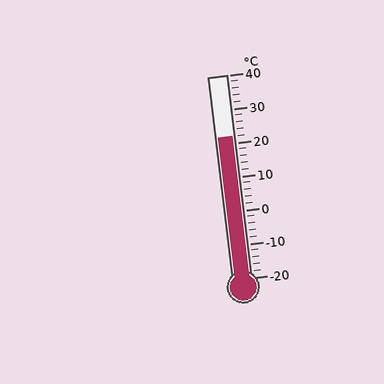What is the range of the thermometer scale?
The thermometer scale ranges from -20°C to 40°C.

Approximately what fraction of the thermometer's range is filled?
The thermometer is filled to approximately 70% of its range.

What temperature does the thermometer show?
The thermometer shows approximately 22°C.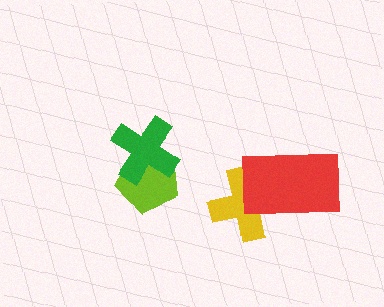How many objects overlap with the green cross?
1 object overlaps with the green cross.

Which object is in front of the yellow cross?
The red rectangle is in front of the yellow cross.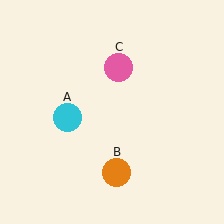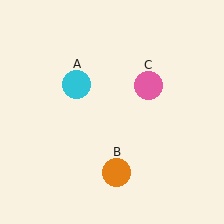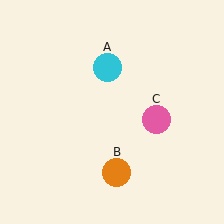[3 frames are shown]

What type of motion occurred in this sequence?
The cyan circle (object A), pink circle (object C) rotated clockwise around the center of the scene.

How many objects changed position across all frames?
2 objects changed position: cyan circle (object A), pink circle (object C).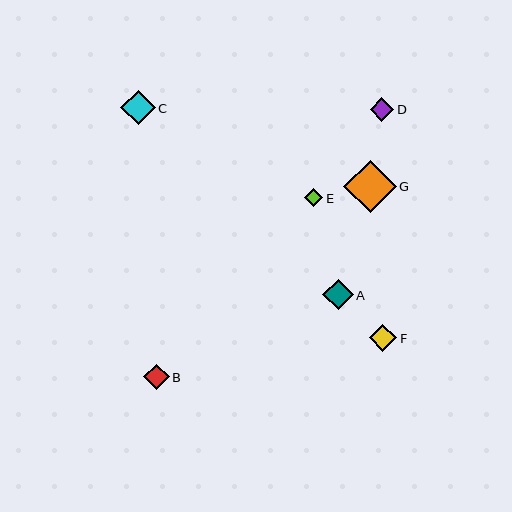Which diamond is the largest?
Diamond G is the largest with a size of approximately 53 pixels.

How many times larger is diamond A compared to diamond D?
Diamond A is approximately 1.3 times the size of diamond D.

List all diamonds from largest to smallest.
From largest to smallest: G, C, A, F, B, D, E.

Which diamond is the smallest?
Diamond E is the smallest with a size of approximately 18 pixels.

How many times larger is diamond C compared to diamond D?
Diamond C is approximately 1.5 times the size of diamond D.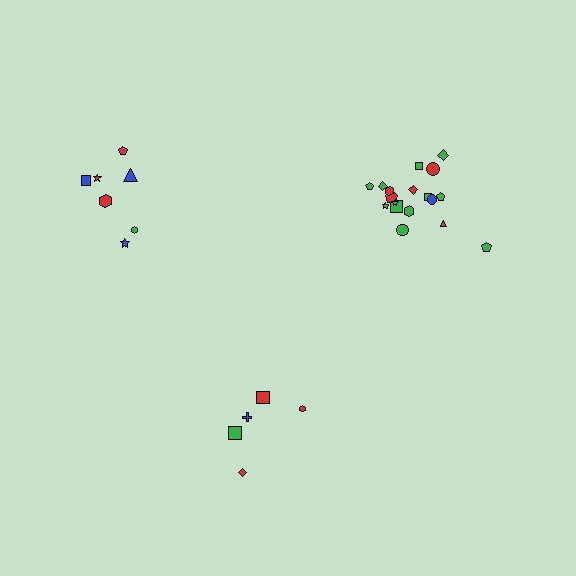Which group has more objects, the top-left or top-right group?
The top-right group.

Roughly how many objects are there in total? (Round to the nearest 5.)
Roughly 30 objects in total.